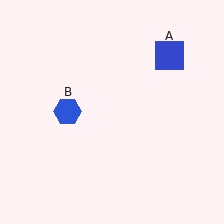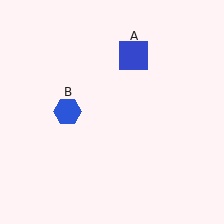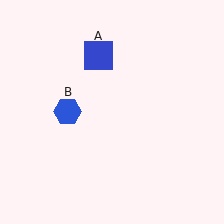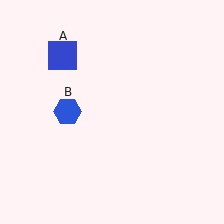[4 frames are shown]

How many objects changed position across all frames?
1 object changed position: blue square (object A).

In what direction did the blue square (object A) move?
The blue square (object A) moved left.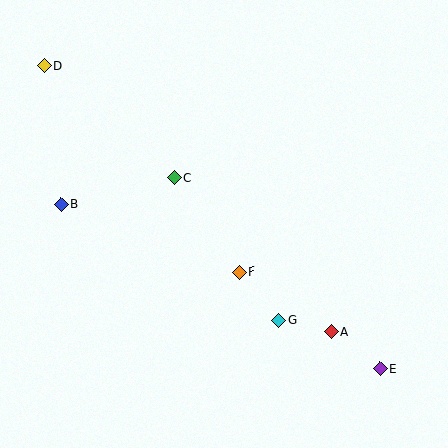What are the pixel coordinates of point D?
Point D is at (44, 66).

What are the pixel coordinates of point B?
Point B is at (61, 204).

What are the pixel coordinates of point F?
Point F is at (239, 272).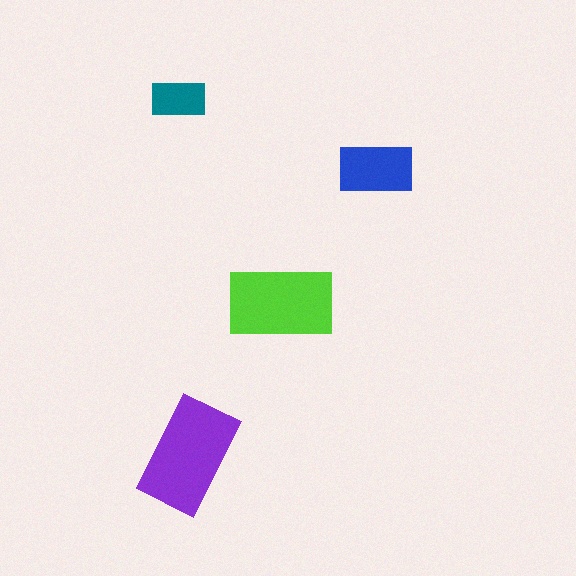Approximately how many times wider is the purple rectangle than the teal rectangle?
About 2 times wider.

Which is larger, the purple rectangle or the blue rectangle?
The purple one.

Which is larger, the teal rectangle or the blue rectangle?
The blue one.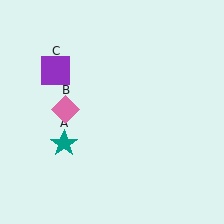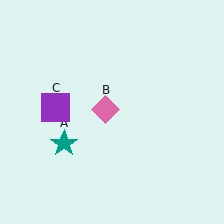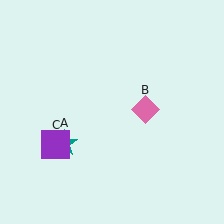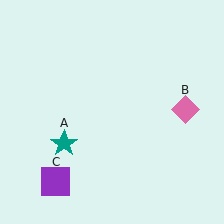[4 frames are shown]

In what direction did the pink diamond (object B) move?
The pink diamond (object B) moved right.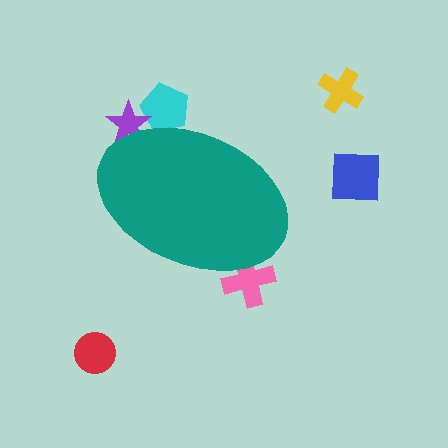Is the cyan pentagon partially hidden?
Yes, the cyan pentagon is partially hidden behind the teal ellipse.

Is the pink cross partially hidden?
Yes, the pink cross is partially hidden behind the teal ellipse.